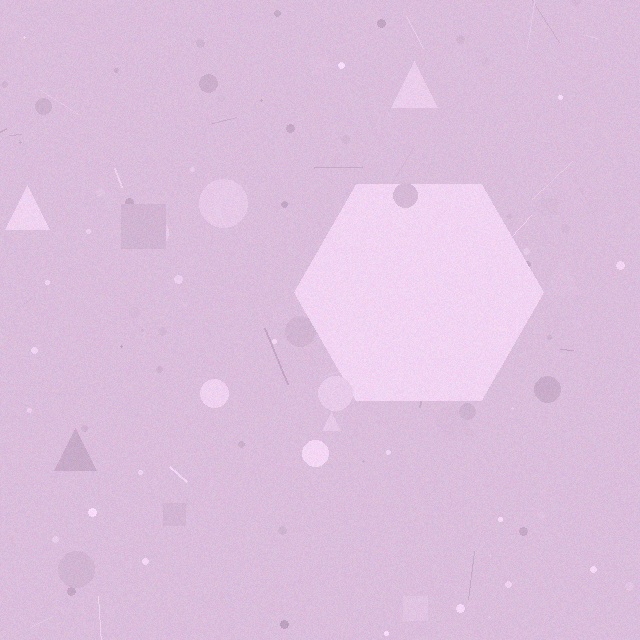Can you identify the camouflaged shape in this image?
The camouflaged shape is a hexagon.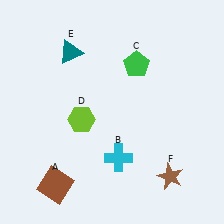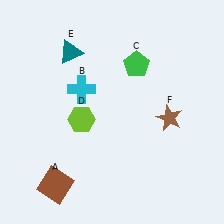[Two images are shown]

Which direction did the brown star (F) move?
The brown star (F) moved up.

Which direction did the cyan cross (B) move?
The cyan cross (B) moved up.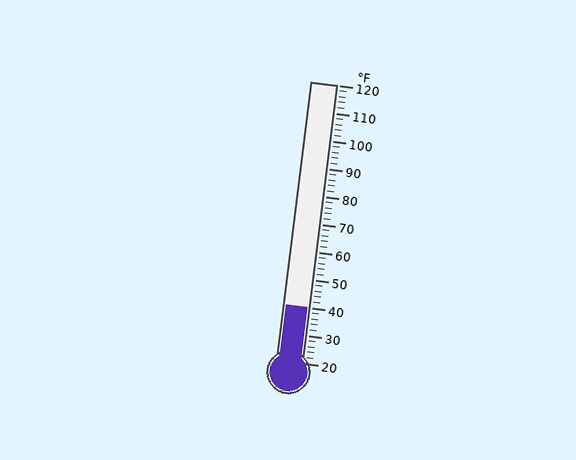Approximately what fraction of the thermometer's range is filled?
The thermometer is filled to approximately 20% of its range.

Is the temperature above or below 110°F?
The temperature is below 110°F.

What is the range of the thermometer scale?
The thermometer scale ranges from 20°F to 120°F.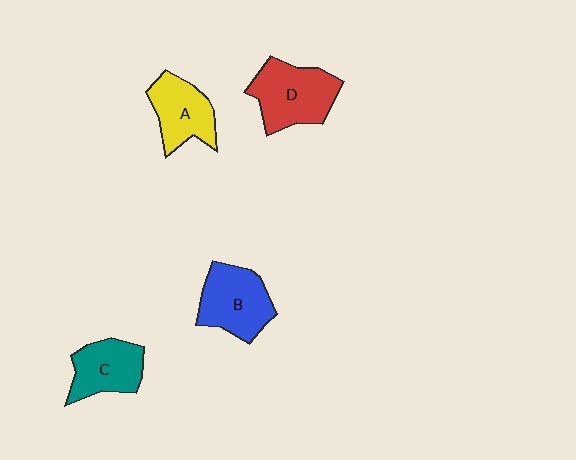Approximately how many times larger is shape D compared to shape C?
Approximately 1.3 times.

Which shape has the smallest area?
Shape C (teal).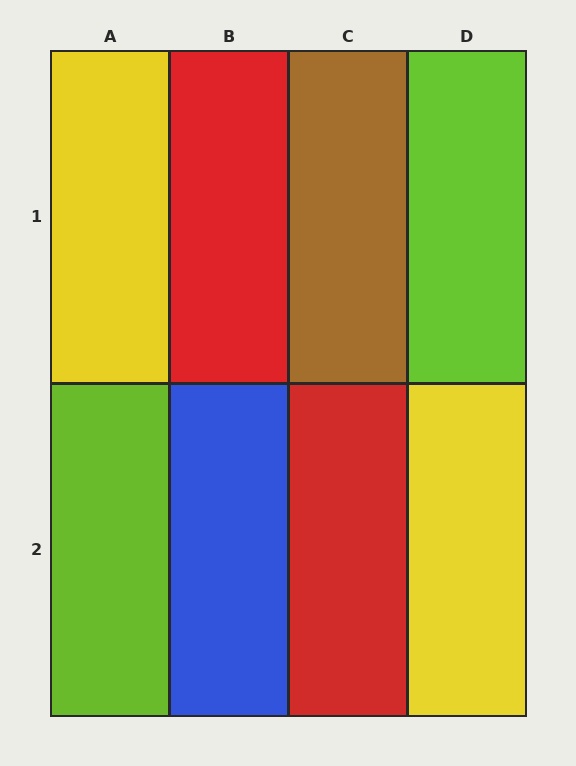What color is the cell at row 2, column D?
Yellow.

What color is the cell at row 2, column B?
Blue.